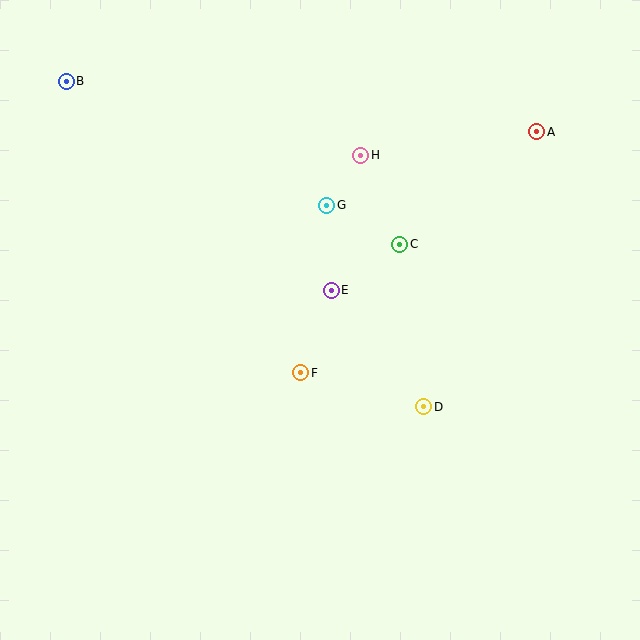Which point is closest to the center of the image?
Point E at (331, 290) is closest to the center.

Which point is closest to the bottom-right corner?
Point D is closest to the bottom-right corner.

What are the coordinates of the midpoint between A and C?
The midpoint between A and C is at (468, 188).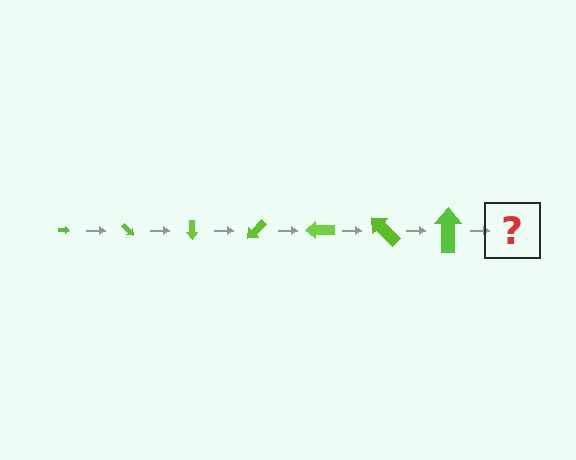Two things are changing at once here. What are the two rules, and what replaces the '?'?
The two rules are that the arrow grows larger each step and it rotates 45 degrees each step. The '?' should be an arrow, larger than the previous one and rotated 315 degrees from the start.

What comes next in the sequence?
The next element should be an arrow, larger than the previous one and rotated 315 degrees from the start.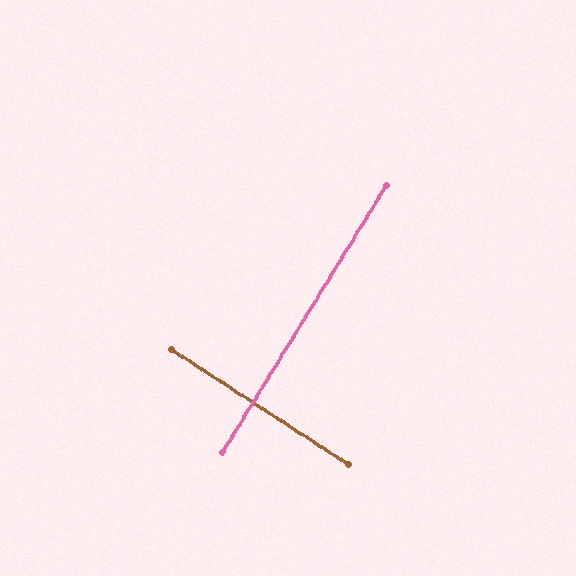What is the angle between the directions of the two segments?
Approximately 88 degrees.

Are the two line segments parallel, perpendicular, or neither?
Perpendicular — they meet at approximately 88°.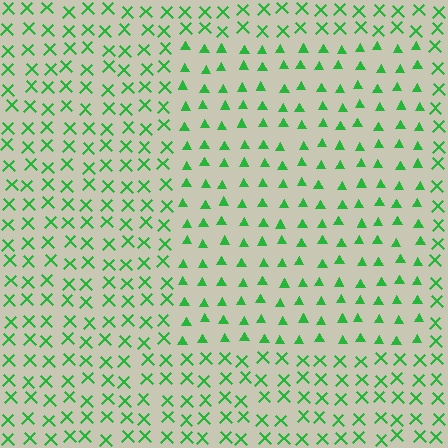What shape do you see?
I see a rectangle.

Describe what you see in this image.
The image is filled with small green elements arranged in a uniform grid. A rectangle-shaped region contains triangles, while the surrounding area contains X marks. The boundary is defined purely by the change in element shape.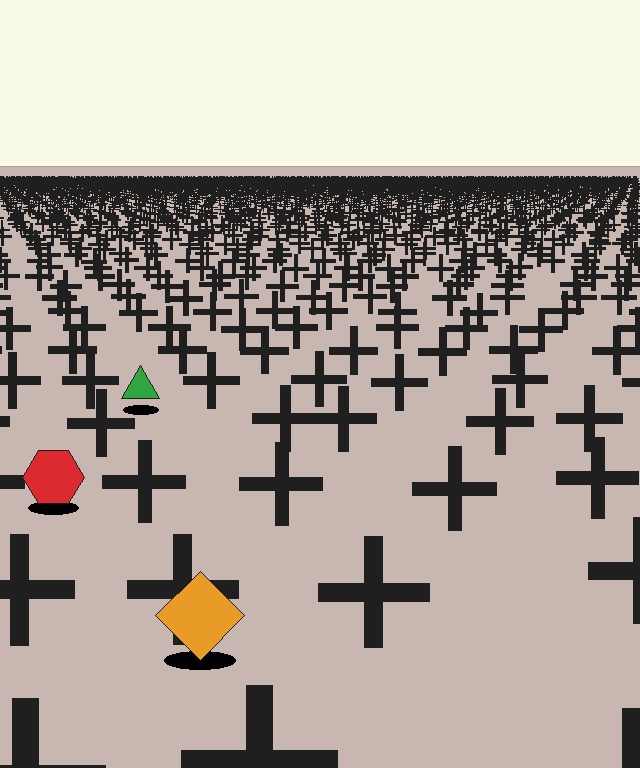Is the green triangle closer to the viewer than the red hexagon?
No. The red hexagon is closer — you can tell from the texture gradient: the ground texture is coarser near it.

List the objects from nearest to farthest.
From nearest to farthest: the orange diamond, the red hexagon, the green triangle.